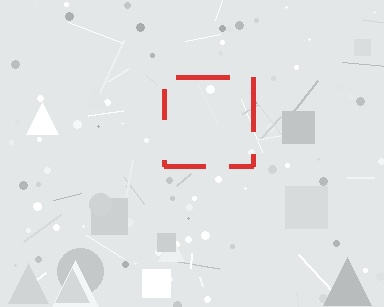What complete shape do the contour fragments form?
The contour fragments form a square.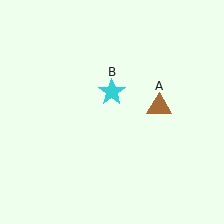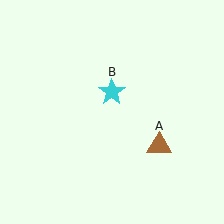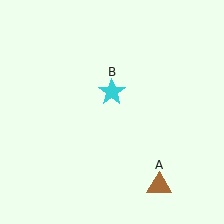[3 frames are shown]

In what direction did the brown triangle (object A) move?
The brown triangle (object A) moved down.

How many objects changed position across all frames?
1 object changed position: brown triangle (object A).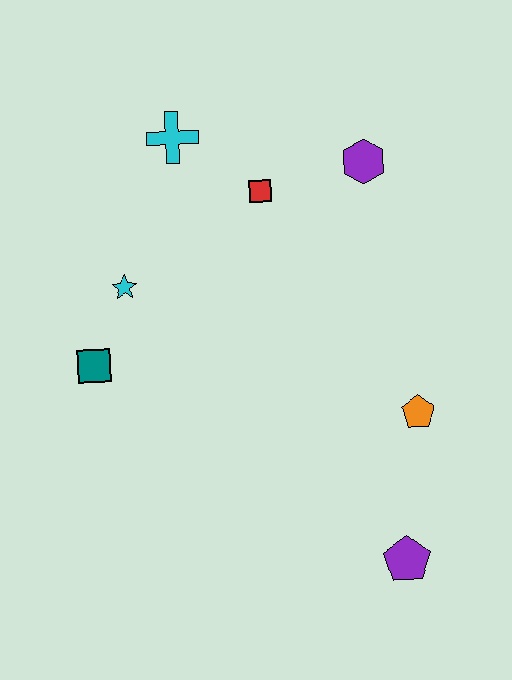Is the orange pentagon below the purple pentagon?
No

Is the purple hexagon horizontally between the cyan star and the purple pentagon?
Yes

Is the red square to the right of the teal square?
Yes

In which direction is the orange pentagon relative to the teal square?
The orange pentagon is to the right of the teal square.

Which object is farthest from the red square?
The purple pentagon is farthest from the red square.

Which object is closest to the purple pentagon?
The orange pentagon is closest to the purple pentagon.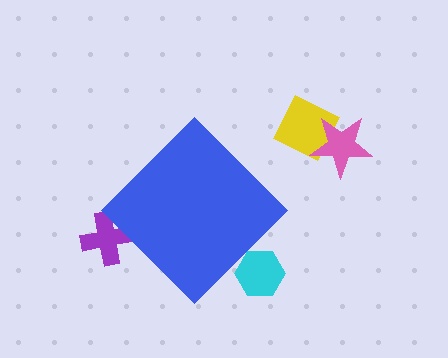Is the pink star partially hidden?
No, the pink star is fully visible.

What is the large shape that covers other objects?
A blue diamond.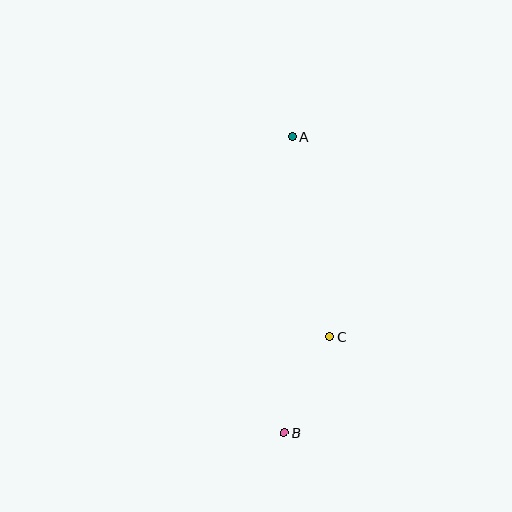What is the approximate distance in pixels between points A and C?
The distance between A and C is approximately 203 pixels.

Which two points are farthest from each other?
Points A and B are farthest from each other.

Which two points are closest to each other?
Points B and C are closest to each other.